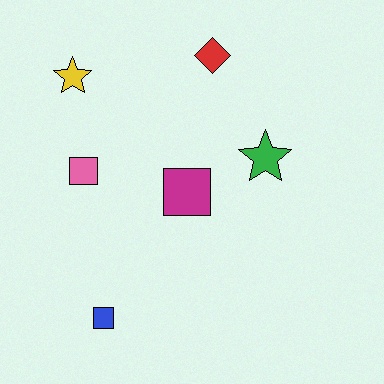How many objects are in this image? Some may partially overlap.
There are 6 objects.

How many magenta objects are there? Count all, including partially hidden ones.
There is 1 magenta object.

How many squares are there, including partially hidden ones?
There are 3 squares.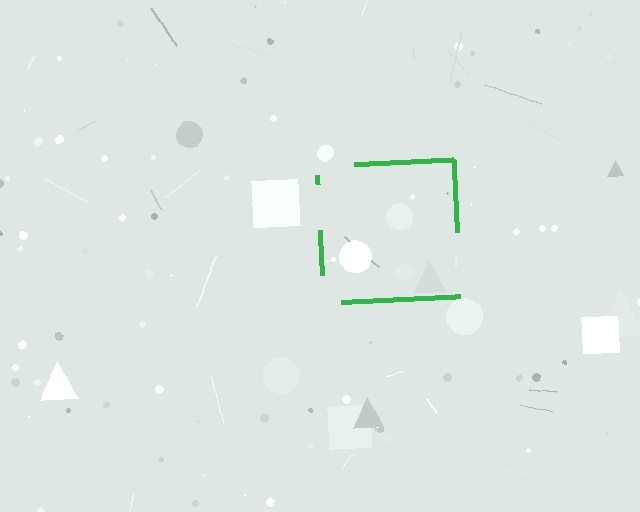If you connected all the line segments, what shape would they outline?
They would outline a square.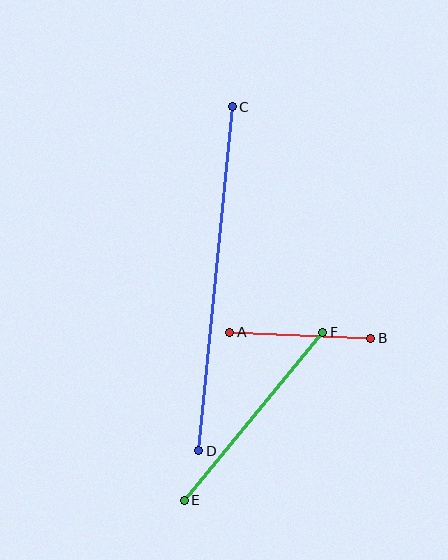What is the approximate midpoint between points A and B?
The midpoint is at approximately (300, 335) pixels.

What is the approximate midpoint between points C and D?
The midpoint is at approximately (215, 279) pixels.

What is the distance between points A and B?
The distance is approximately 141 pixels.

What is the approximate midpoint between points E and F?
The midpoint is at approximately (254, 416) pixels.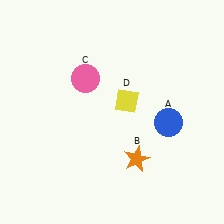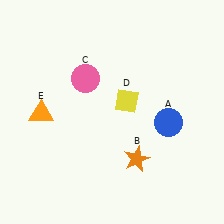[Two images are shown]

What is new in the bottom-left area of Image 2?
An orange triangle (E) was added in the bottom-left area of Image 2.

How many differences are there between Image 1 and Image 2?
There is 1 difference between the two images.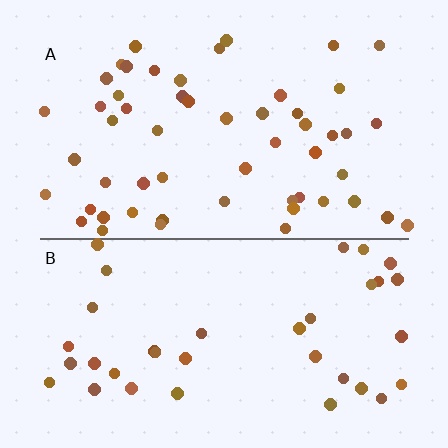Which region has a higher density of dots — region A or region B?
A (the top).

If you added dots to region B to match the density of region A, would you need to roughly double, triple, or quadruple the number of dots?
Approximately double.